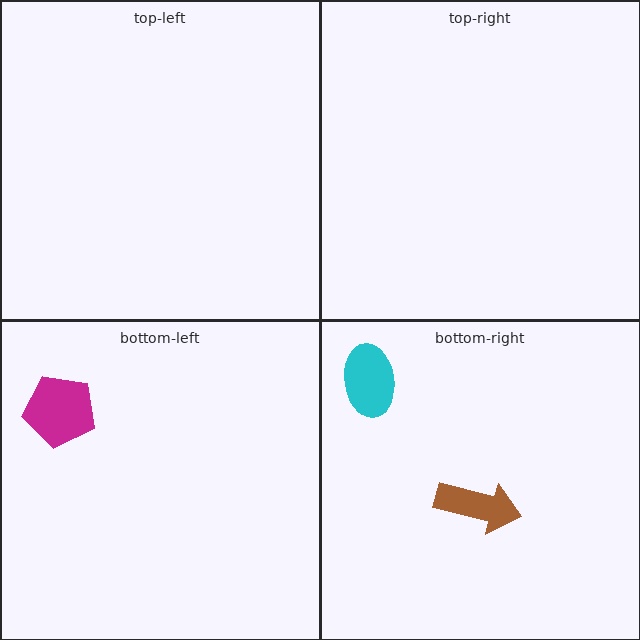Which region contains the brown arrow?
The bottom-right region.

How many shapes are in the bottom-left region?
1.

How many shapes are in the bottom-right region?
2.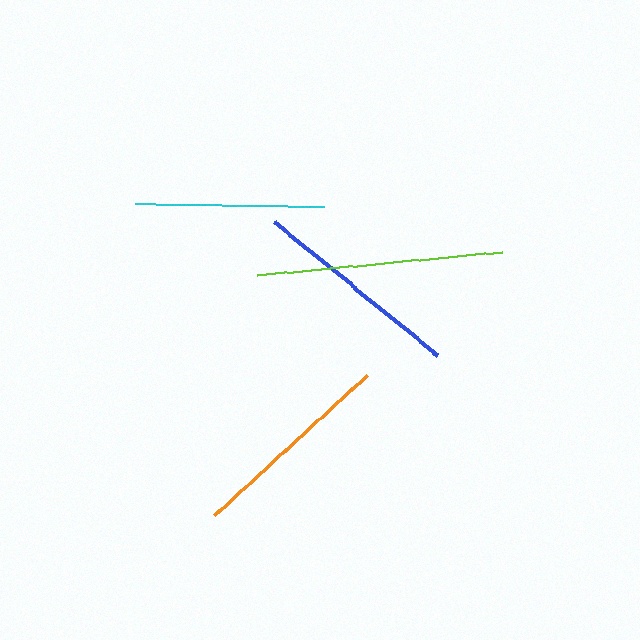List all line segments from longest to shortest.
From longest to shortest: lime, blue, orange, cyan.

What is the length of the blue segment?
The blue segment is approximately 211 pixels long.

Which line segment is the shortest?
The cyan line is the shortest at approximately 189 pixels.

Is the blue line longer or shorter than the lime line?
The lime line is longer than the blue line.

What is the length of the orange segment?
The orange segment is approximately 208 pixels long.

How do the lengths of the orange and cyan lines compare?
The orange and cyan lines are approximately the same length.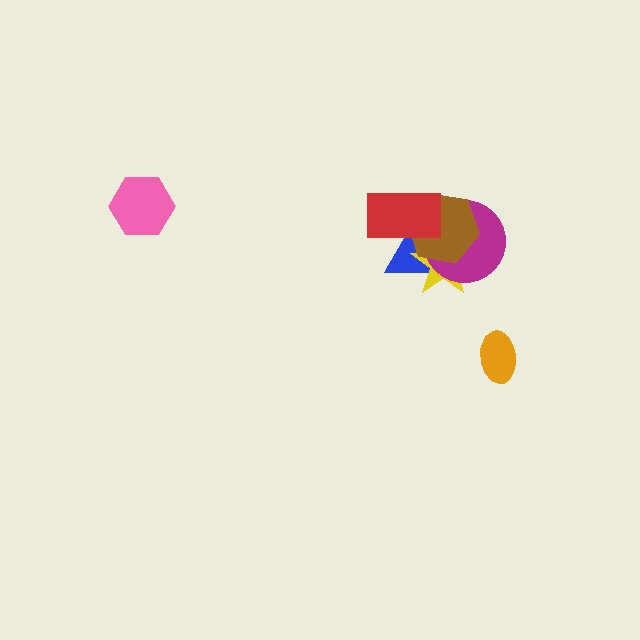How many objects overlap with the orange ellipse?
0 objects overlap with the orange ellipse.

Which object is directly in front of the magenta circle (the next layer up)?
The brown hexagon is directly in front of the magenta circle.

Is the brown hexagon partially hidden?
Yes, it is partially covered by another shape.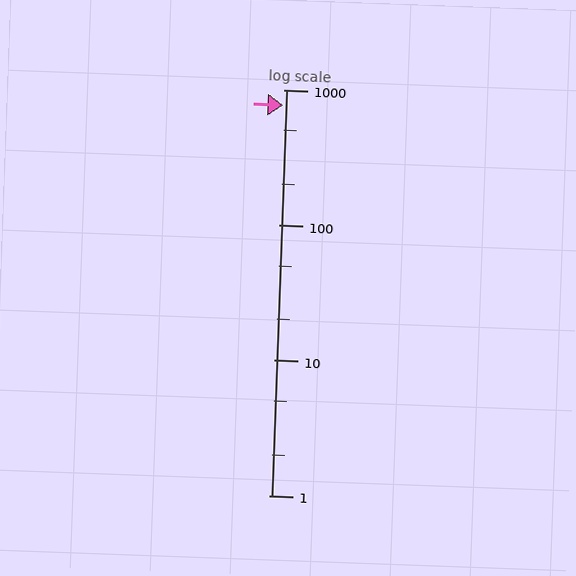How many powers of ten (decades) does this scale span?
The scale spans 3 decades, from 1 to 1000.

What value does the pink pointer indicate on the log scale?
The pointer indicates approximately 770.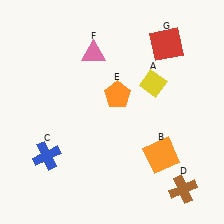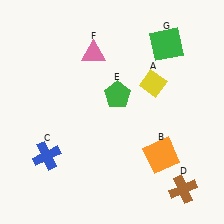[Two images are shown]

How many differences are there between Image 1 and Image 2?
There are 2 differences between the two images.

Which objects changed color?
E changed from orange to green. G changed from red to green.